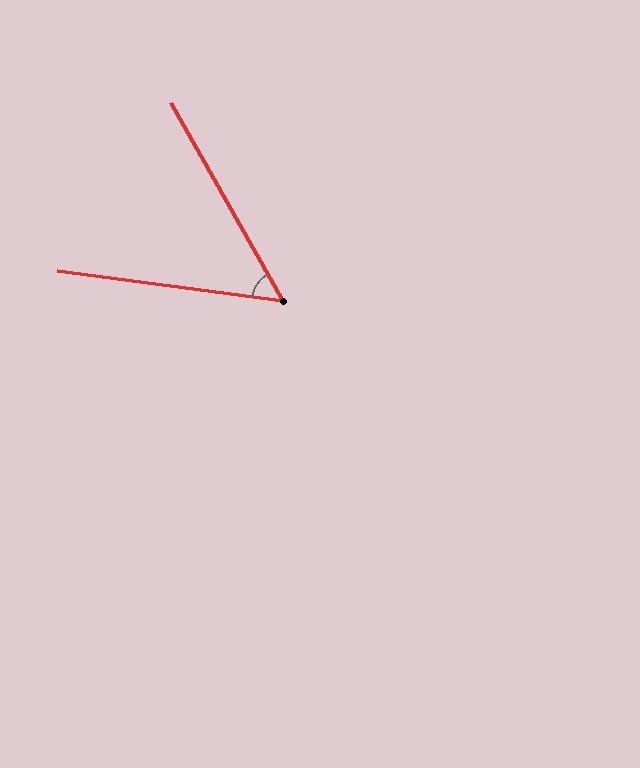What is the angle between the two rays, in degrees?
Approximately 53 degrees.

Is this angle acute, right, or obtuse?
It is acute.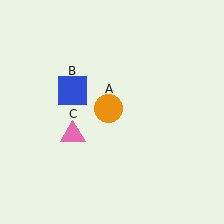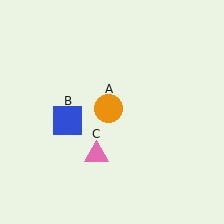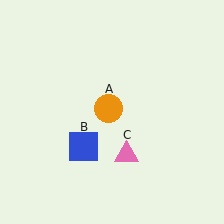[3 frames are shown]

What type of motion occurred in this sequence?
The blue square (object B), pink triangle (object C) rotated counterclockwise around the center of the scene.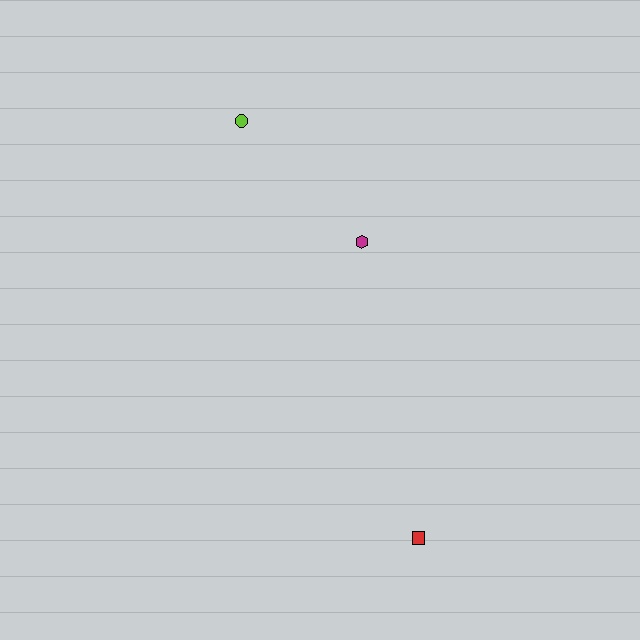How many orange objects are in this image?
There are no orange objects.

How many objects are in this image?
There are 3 objects.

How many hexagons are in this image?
There is 1 hexagon.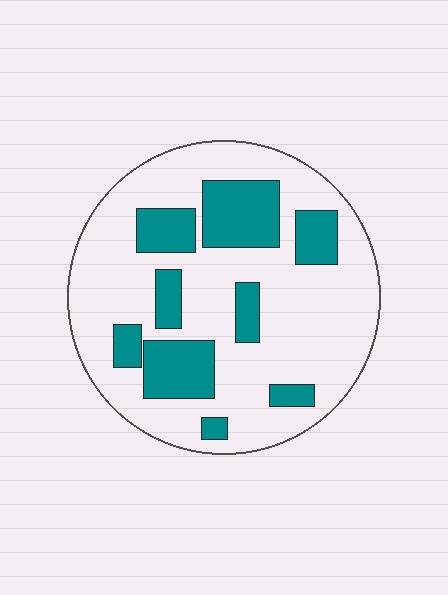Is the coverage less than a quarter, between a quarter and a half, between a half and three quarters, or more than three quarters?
Between a quarter and a half.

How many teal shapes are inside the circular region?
9.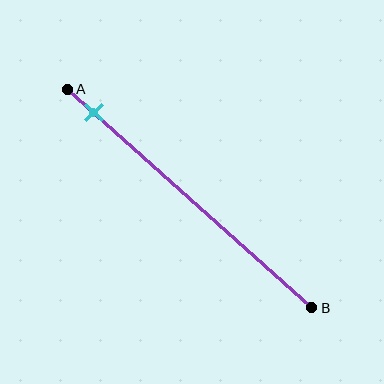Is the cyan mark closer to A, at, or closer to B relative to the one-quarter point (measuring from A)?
The cyan mark is closer to point A than the one-quarter point of segment AB.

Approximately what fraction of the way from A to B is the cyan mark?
The cyan mark is approximately 10% of the way from A to B.